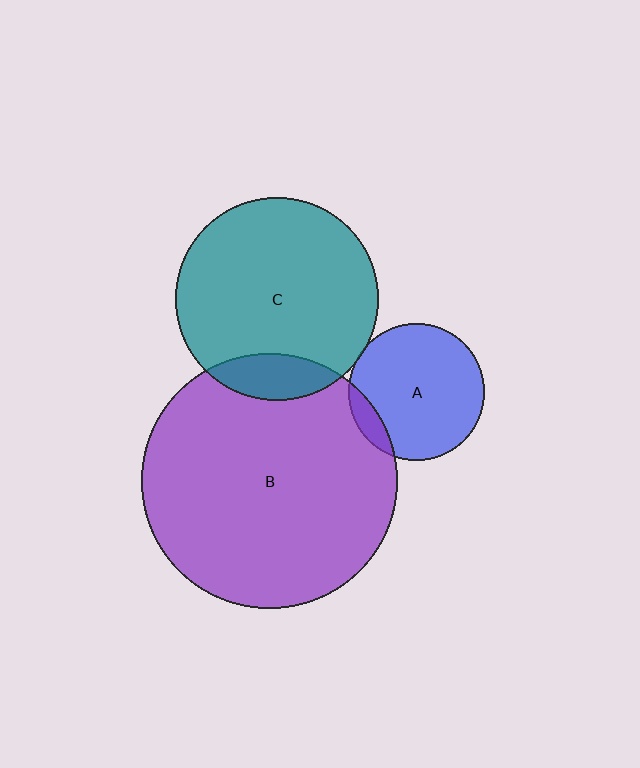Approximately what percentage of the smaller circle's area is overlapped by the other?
Approximately 15%.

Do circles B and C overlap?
Yes.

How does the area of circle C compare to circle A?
Approximately 2.2 times.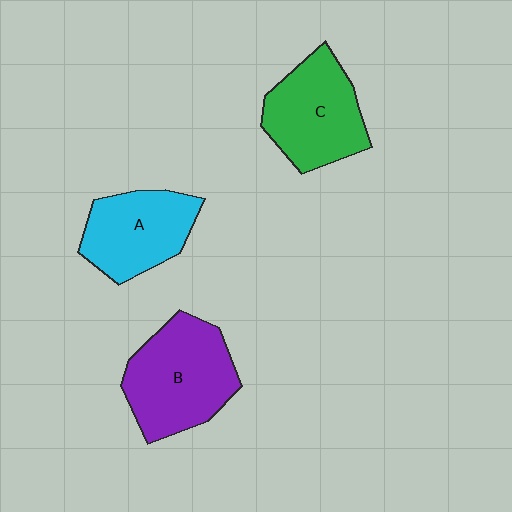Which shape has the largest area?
Shape B (purple).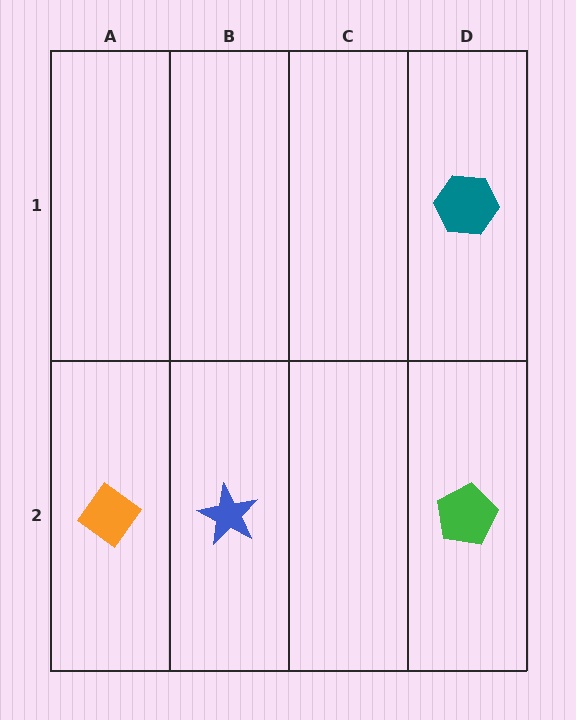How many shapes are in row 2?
3 shapes.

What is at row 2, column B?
A blue star.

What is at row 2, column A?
An orange diamond.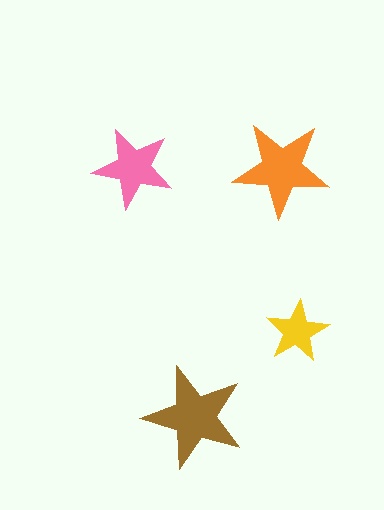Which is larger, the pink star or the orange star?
The orange one.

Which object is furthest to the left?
The pink star is leftmost.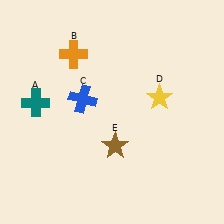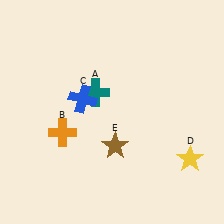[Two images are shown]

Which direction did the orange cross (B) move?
The orange cross (B) moved down.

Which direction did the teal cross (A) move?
The teal cross (A) moved right.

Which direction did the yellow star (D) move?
The yellow star (D) moved down.